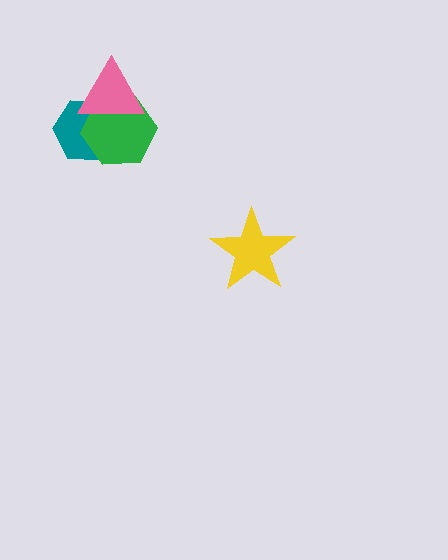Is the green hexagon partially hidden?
Yes, it is partially covered by another shape.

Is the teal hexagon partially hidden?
Yes, it is partially covered by another shape.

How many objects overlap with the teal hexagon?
2 objects overlap with the teal hexagon.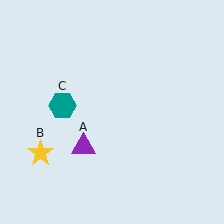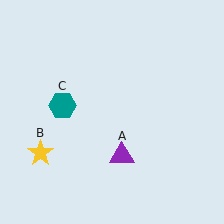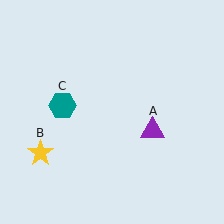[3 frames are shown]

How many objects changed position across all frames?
1 object changed position: purple triangle (object A).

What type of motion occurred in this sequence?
The purple triangle (object A) rotated counterclockwise around the center of the scene.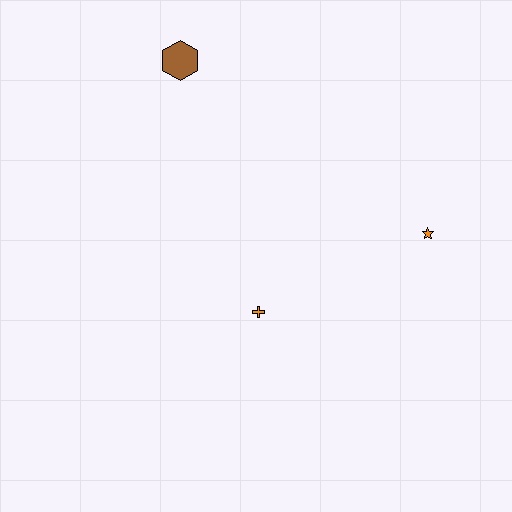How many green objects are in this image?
There are no green objects.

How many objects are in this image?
There are 3 objects.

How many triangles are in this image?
There are no triangles.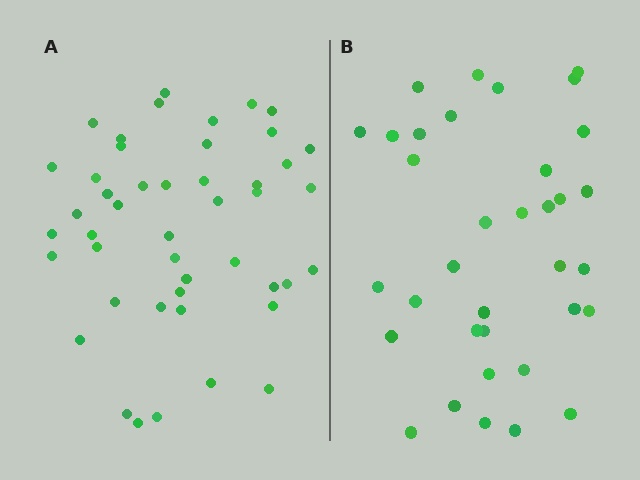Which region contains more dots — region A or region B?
Region A (the left region) has more dots.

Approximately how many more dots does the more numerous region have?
Region A has roughly 12 or so more dots than region B.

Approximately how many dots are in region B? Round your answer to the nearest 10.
About 40 dots. (The exact count is 35, which rounds to 40.)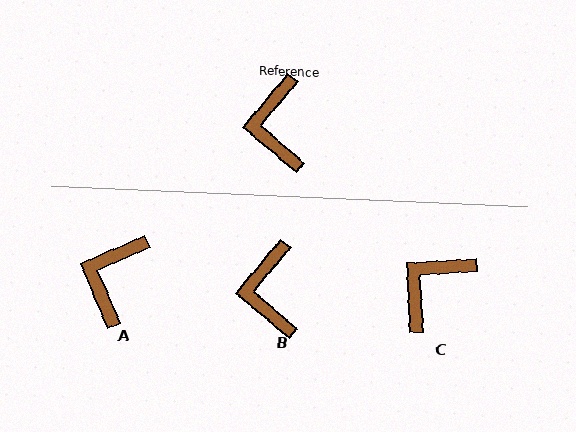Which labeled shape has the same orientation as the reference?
B.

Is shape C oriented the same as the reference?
No, it is off by about 47 degrees.